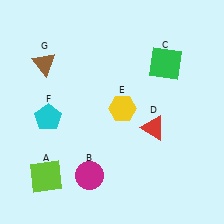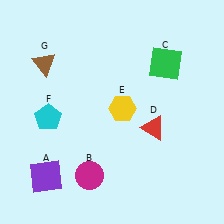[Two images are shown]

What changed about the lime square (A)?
In Image 1, A is lime. In Image 2, it changed to purple.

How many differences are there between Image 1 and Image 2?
There is 1 difference between the two images.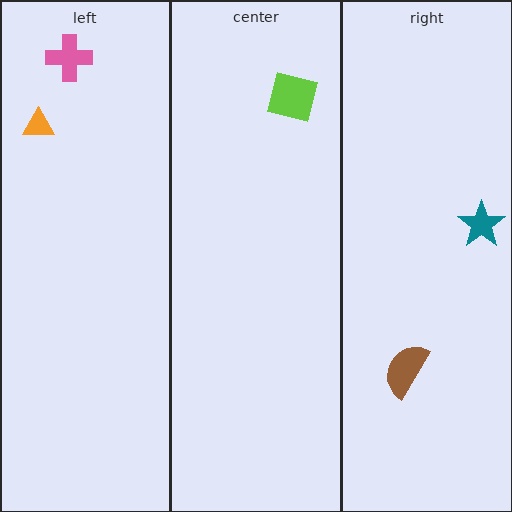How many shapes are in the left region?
2.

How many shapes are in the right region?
2.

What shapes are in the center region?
The lime square.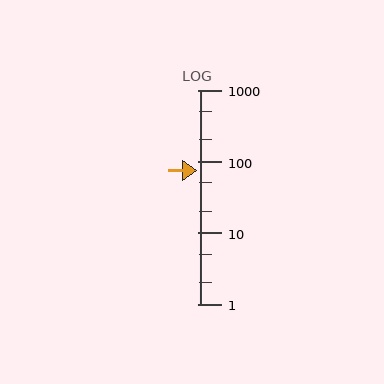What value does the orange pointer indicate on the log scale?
The pointer indicates approximately 75.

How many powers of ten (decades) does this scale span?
The scale spans 3 decades, from 1 to 1000.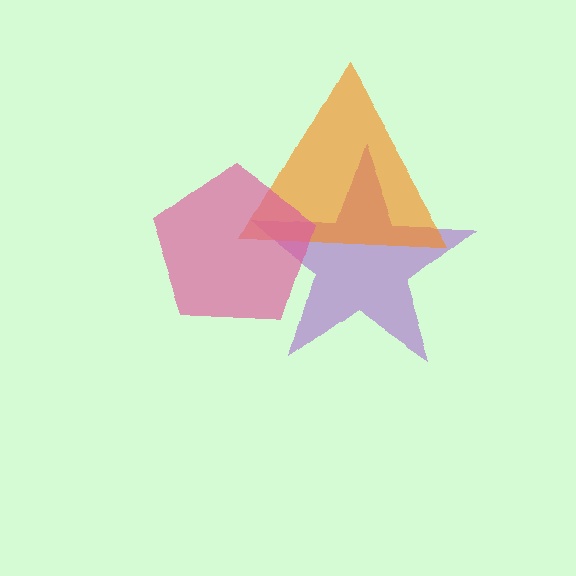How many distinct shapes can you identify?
There are 3 distinct shapes: a purple star, an orange triangle, a pink pentagon.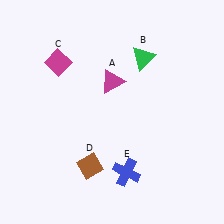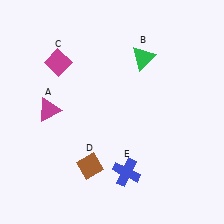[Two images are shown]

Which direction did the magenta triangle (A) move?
The magenta triangle (A) moved left.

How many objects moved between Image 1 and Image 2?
1 object moved between the two images.